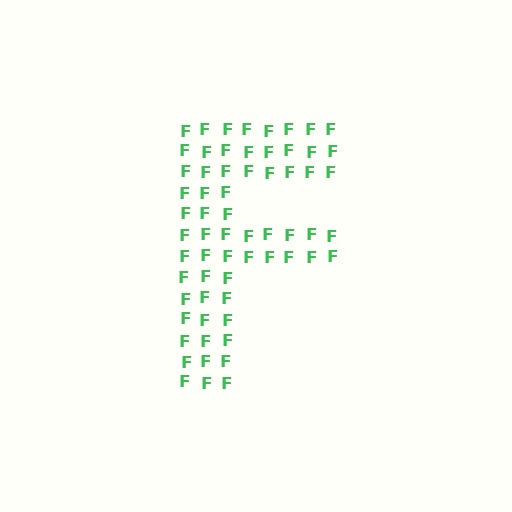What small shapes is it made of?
It is made of small letter F's.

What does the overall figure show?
The overall figure shows the letter F.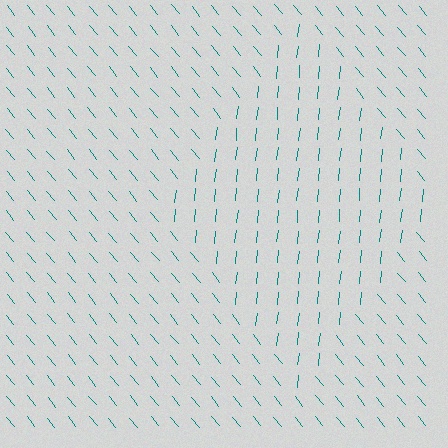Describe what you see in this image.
The image is filled with small teal line segments. A diamond region in the image has lines oriented differently from the surrounding lines, creating a visible texture boundary.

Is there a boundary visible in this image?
Yes, there is a texture boundary formed by a change in line orientation.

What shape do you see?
I see a diamond.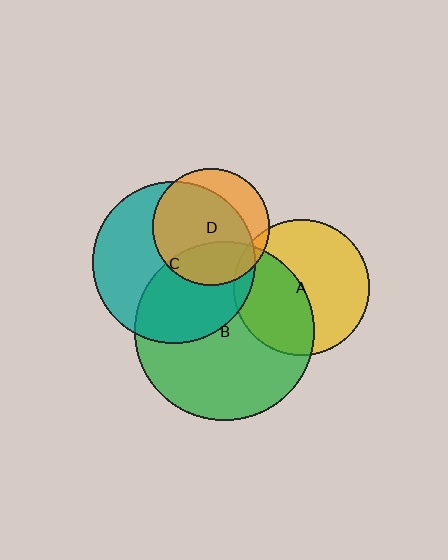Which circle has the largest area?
Circle B (green).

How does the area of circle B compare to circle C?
Approximately 1.2 times.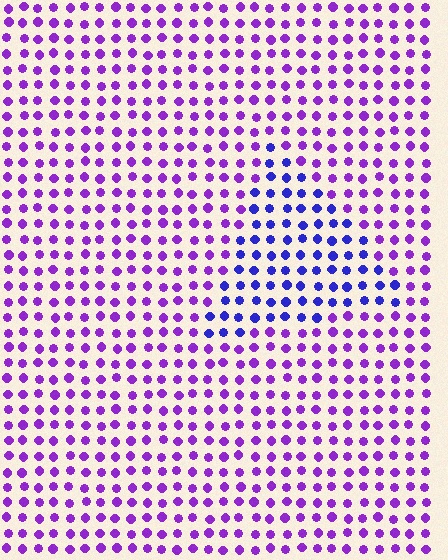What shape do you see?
I see a triangle.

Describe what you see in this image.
The image is filled with small purple elements in a uniform arrangement. A triangle-shaped region is visible where the elements are tinted to a slightly different hue, forming a subtle color boundary.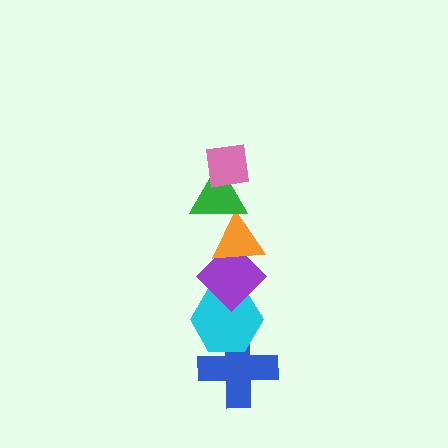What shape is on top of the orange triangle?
The green triangle is on top of the orange triangle.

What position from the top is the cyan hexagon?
The cyan hexagon is 5th from the top.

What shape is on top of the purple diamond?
The orange triangle is on top of the purple diamond.